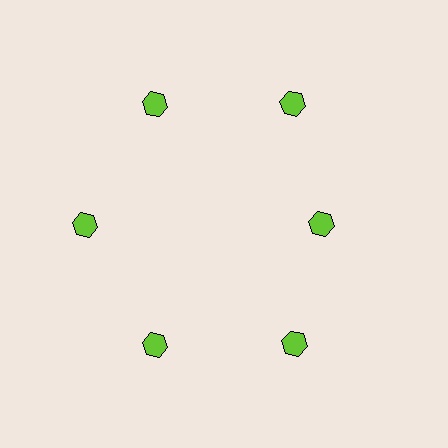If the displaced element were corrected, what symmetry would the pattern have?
It would have 6-fold rotational symmetry — the pattern would map onto itself every 60 degrees.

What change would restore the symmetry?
The symmetry would be restored by moving it outward, back onto the ring so that all 6 hexagons sit at equal angles and equal distance from the center.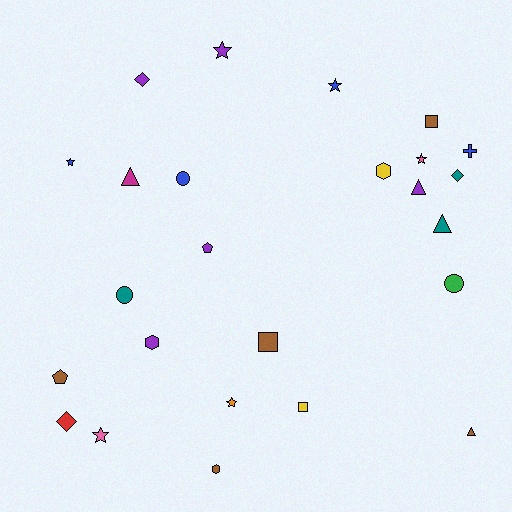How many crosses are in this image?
There is 1 cross.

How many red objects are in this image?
There is 1 red object.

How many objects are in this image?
There are 25 objects.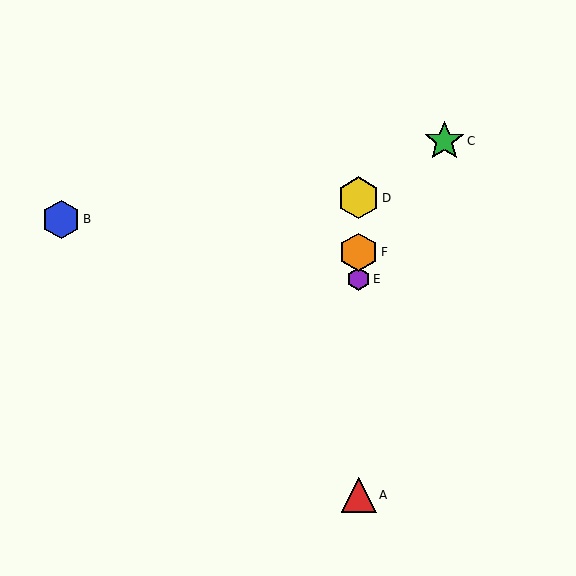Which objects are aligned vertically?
Objects A, D, E, F are aligned vertically.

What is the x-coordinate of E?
Object E is at x≈359.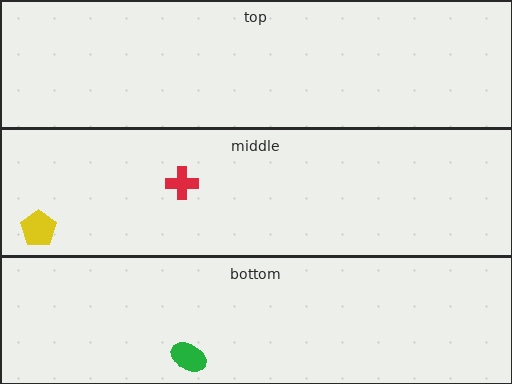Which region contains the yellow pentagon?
The middle region.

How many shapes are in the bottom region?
1.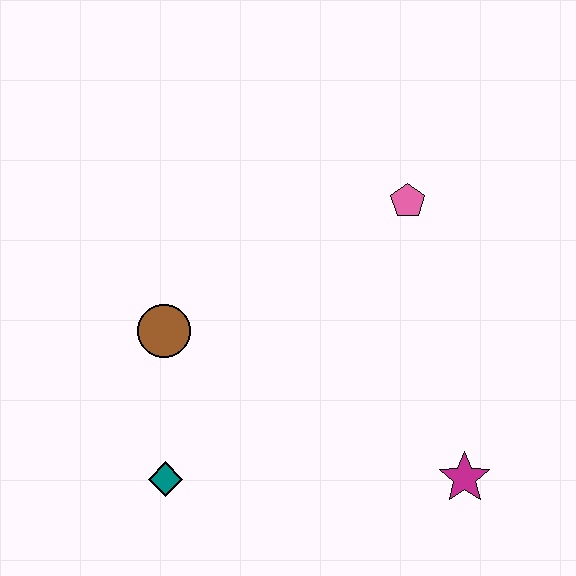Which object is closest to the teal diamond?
The brown circle is closest to the teal diamond.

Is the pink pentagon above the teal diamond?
Yes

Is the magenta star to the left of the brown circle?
No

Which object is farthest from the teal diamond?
The pink pentagon is farthest from the teal diamond.